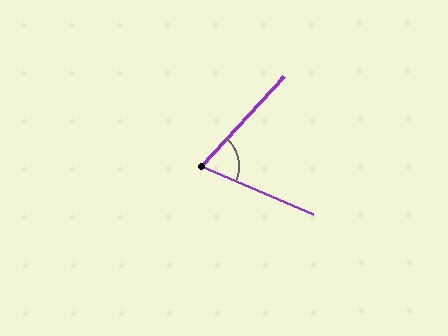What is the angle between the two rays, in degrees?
Approximately 71 degrees.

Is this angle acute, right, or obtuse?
It is acute.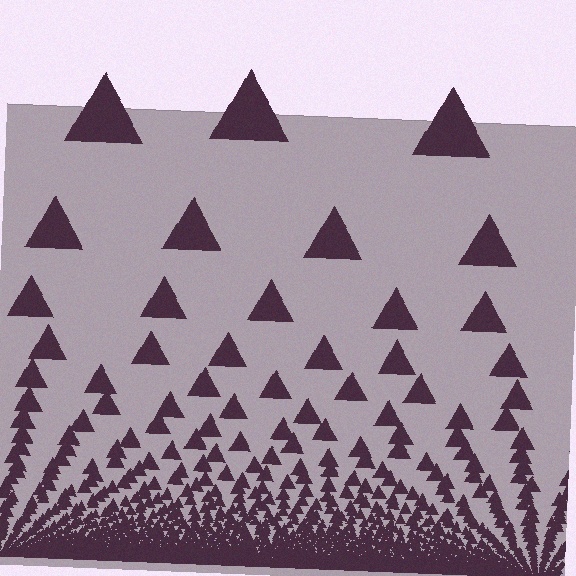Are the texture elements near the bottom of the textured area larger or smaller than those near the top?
Smaller. The gradient is inverted — elements near the bottom are smaller and denser.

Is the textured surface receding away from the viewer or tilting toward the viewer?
The surface appears to tilt toward the viewer. Texture elements get larger and sparser toward the top.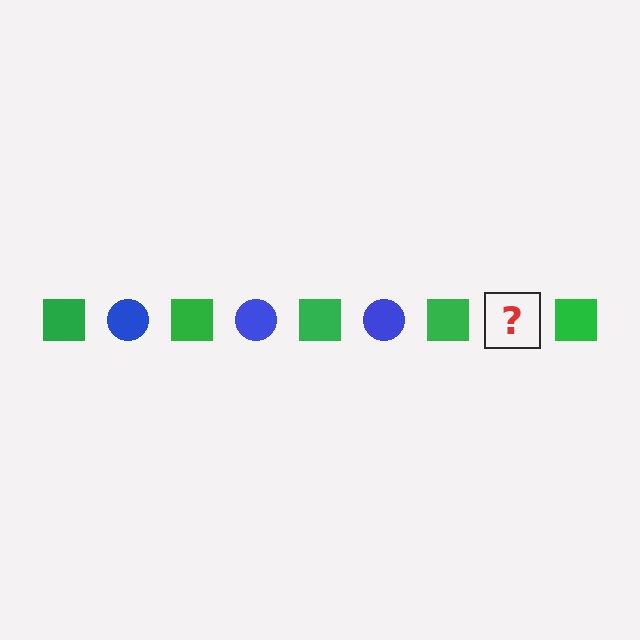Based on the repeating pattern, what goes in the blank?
The blank should be a blue circle.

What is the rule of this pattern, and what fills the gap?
The rule is that the pattern alternates between green square and blue circle. The gap should be filled with a blue circle.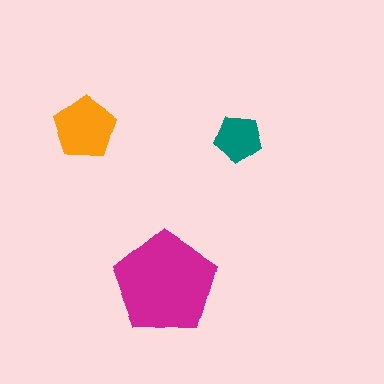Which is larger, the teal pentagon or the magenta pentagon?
The magenta one.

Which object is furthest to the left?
The orange pentagon is leftmost.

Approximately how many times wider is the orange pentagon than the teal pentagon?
About 1.5 times wider.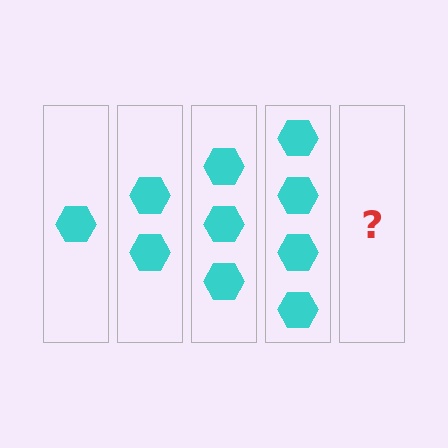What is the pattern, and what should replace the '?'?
The pattern is that each step adds one more hexagon. The '?' should be 5 hexagons.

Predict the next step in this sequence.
The next step is 5 hexagons.